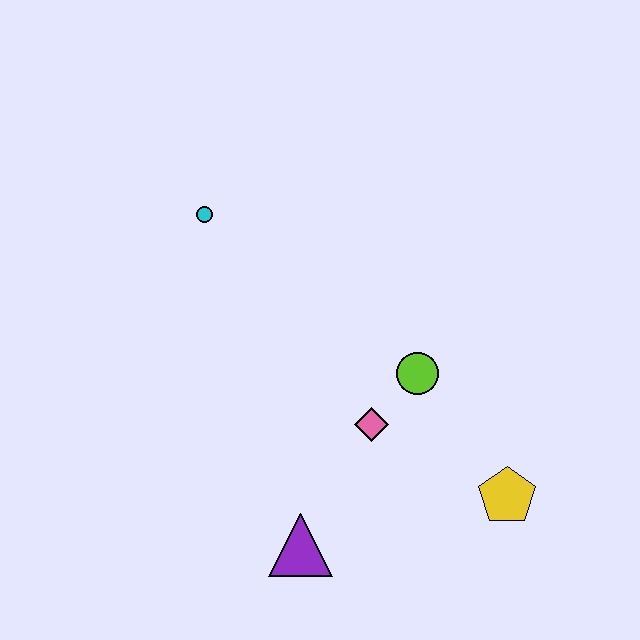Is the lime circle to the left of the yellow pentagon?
Yes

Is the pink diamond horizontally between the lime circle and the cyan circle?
Yes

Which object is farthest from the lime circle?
The cyan circle is farthest from the lime circle.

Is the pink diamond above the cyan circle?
No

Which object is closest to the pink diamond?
The lime circle is closest to the pink diamond.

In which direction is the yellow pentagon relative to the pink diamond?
The yellow pentagon is to the right of the pink diamond.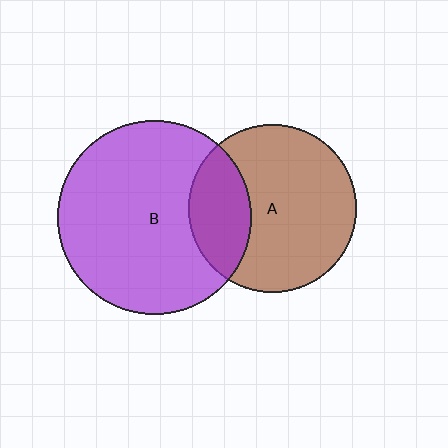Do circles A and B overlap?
Yes.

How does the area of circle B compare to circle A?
Approximately 1.3 times.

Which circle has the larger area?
Circle B (purple).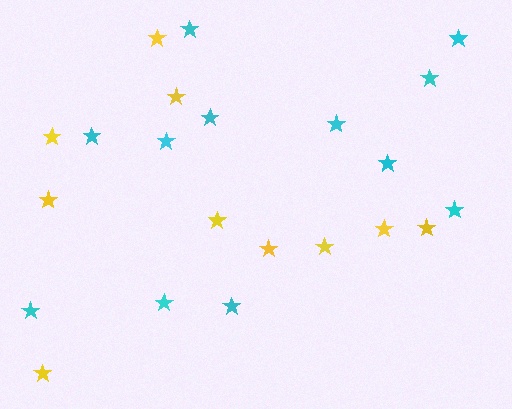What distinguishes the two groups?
There are 2 groups: one group of yellow stars (10) and one group of cyan stars (12).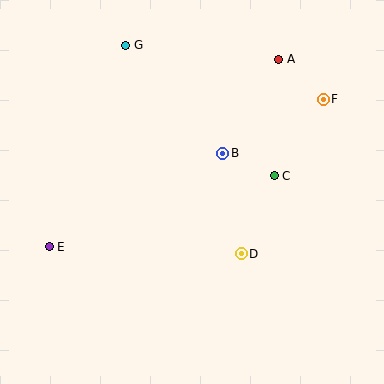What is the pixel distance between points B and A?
The distance between B and A is 110 pixels.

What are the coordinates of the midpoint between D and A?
The midpoint between D and A is at (260, 156).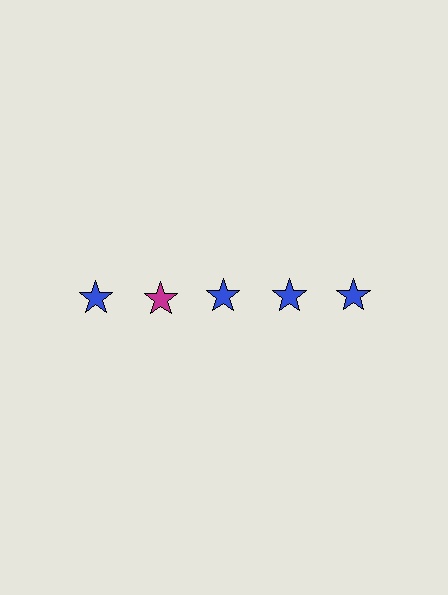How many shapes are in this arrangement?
There are 5 shapes arranged in a grid pattern.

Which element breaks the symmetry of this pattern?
The magenta star in the top row, second from left column breaks the symmetry. All other shapes are blue stars.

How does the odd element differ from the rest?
It has a different color: magenta instead of blue.